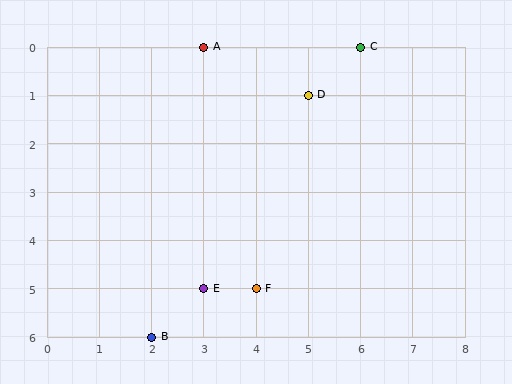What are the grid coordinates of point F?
Point F is at grid coordinates (4, 5).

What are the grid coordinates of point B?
Point B is at grid coordinates (2, 6).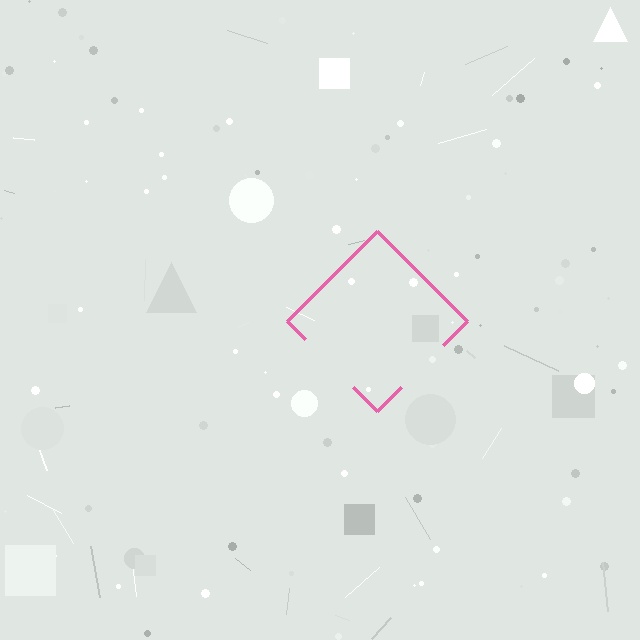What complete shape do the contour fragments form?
The contour fragments form a diamond.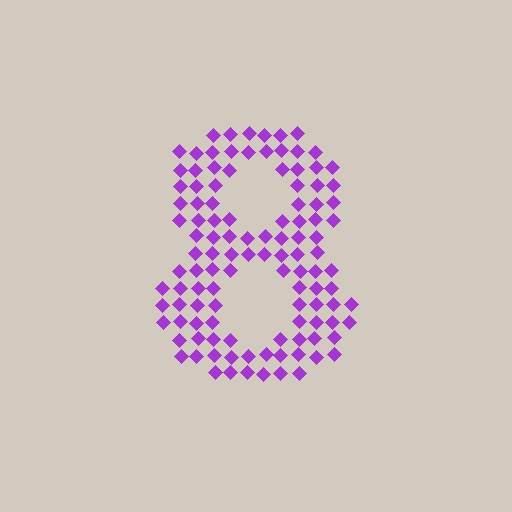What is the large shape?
The large shape is the digit 8.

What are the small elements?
The small elements are diamonds.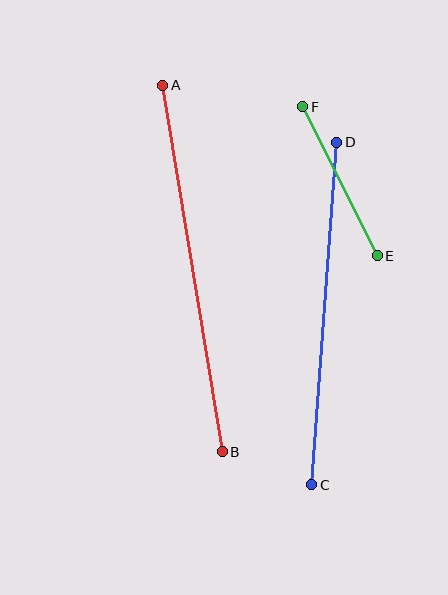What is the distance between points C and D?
The distance is approximately 344 pixels.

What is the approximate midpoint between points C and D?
The midpoint is at approximately (324, 314) pixels.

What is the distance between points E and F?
The distance is approximately 167 pixels.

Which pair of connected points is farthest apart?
Points A and B are farthest apart.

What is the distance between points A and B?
The distance is approximately 372 pixels.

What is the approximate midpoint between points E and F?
The midpoint is at approximately (340, 181) pixels.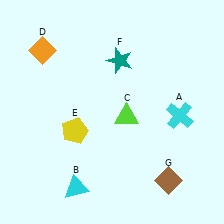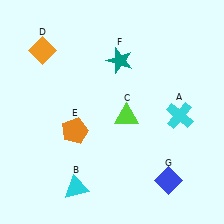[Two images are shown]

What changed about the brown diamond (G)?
In Image 1, G is brown. In Image 2, it changed to blue.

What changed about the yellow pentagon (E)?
In Image 1, E is yellow. In Image 2, it changed to orange.